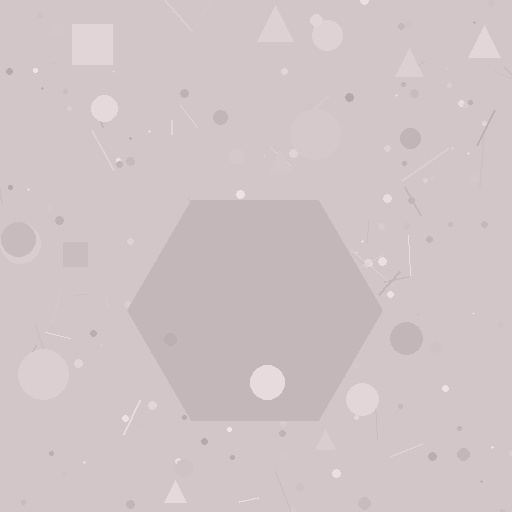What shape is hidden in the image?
A hexagon is hidden in the image.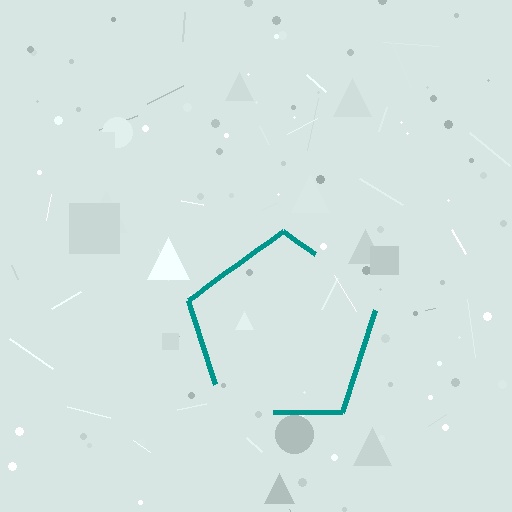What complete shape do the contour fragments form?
The contour fragments form a pentagon.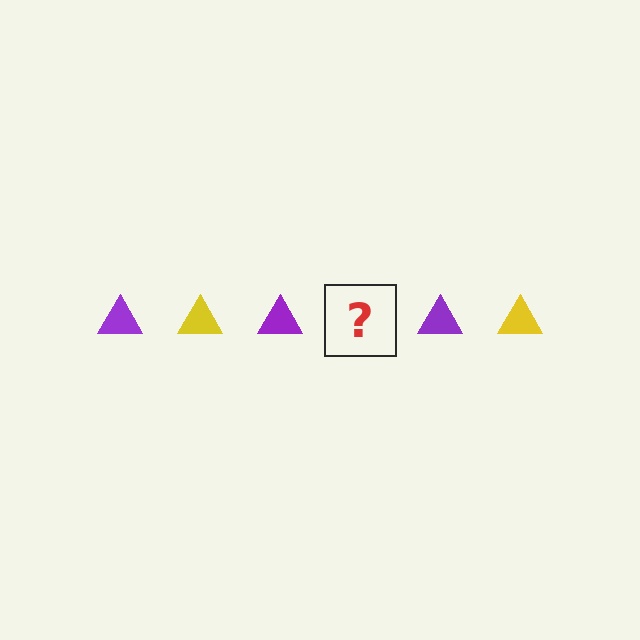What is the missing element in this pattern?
The missing element is a yellow triangle.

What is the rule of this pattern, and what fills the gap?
The rule is that the pattern cycles through purple, yellow triangles. The gap should be filled with a yellow triangle.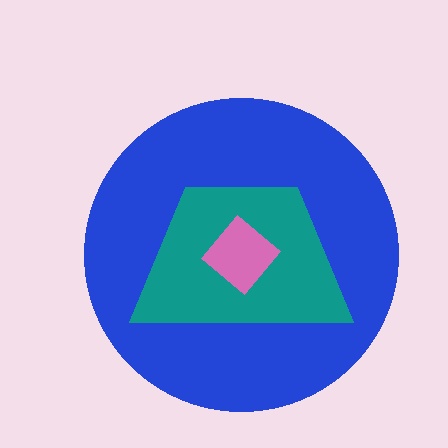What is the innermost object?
The pink diamond.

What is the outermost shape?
The blue circle.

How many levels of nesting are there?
3.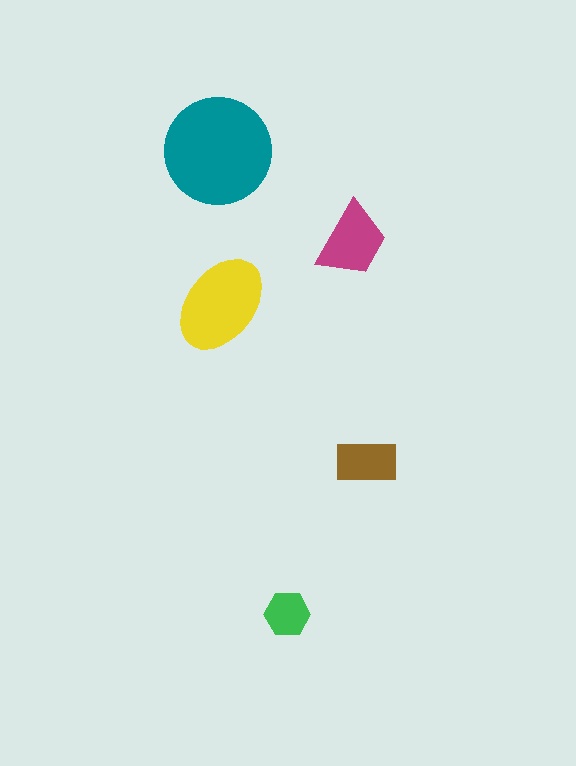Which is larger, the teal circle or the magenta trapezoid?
The teal circle.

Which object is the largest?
The teal circle.